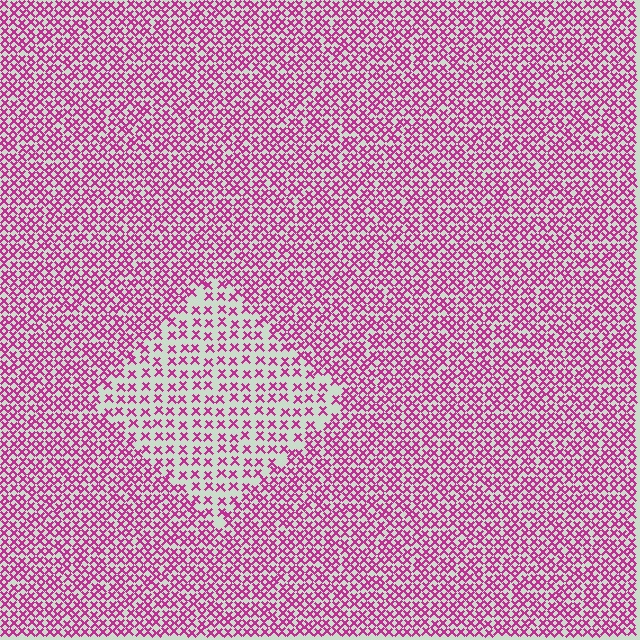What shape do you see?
I see a diamond.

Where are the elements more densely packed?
The elements are more densely packed outside the diamond boundary.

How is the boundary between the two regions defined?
The boundary is defined by a change in element density (approximately 2.0x ratio). All elements are the same color, size, and shape.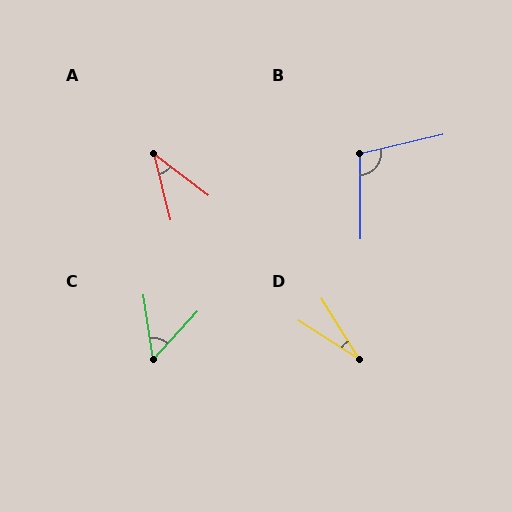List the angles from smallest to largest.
D (26°), A (39°), C (51°), B (103°).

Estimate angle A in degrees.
Approximately 39 degrees.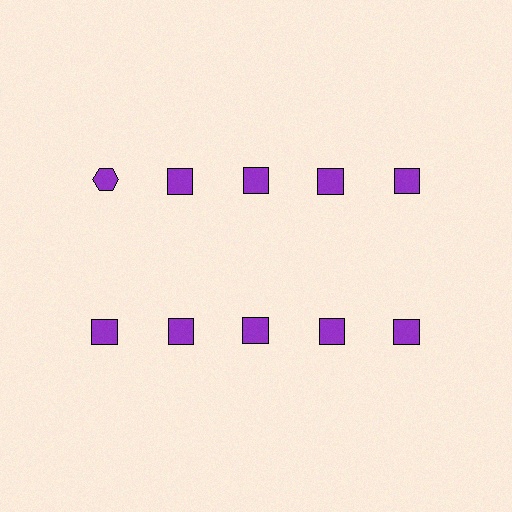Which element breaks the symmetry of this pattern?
The purple hexagon in the top row, leftmost column breaks the symmetry. All other shapes are purple squares.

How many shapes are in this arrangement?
There are 10 shapes arranged in a grid pattern.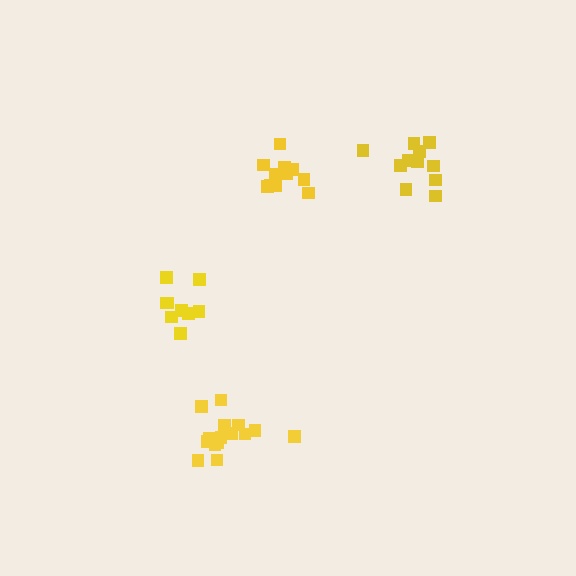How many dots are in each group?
Group 1: 11 dots, Group 2: 12 dots, Group 3: 15 dots, Group 4: 9 dots (47 total).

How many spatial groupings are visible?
There are 4 spatial groupings.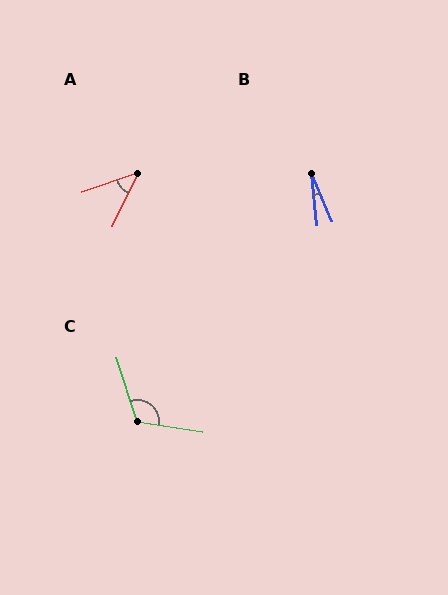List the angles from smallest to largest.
B (17°), A (46°), C (117°).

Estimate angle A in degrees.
Approximately 46 degrees.